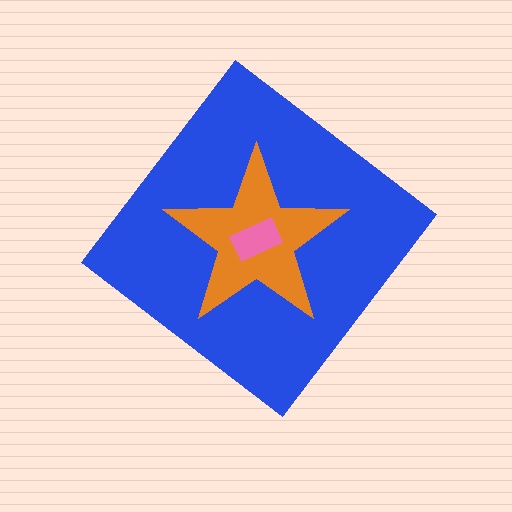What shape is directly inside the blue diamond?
The orange star.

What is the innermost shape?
The pink rectangle.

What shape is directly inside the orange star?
The pink rectangle.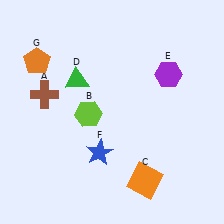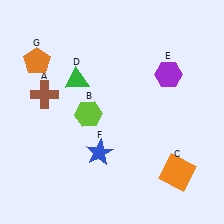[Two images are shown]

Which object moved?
The orange square (C) moved right.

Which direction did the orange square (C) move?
The orange square (C) moved right.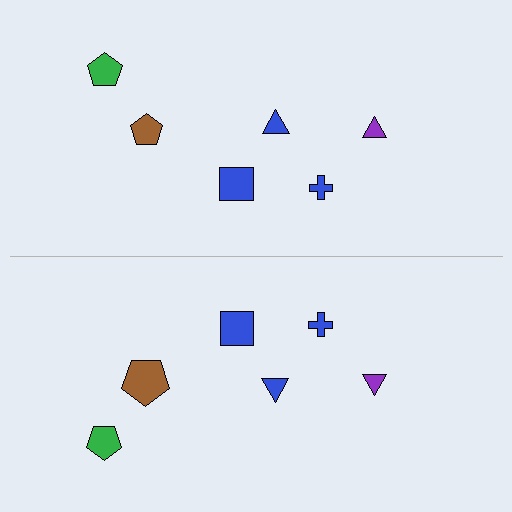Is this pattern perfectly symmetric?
No, the pattern is not perfectly symmetric. The brown pentagon on the bottom side has a different size than its mirror counterpart.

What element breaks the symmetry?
The brown pentagon on the bottom side has a different size than its mirror counterpart.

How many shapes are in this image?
There are 12 shapes in this image.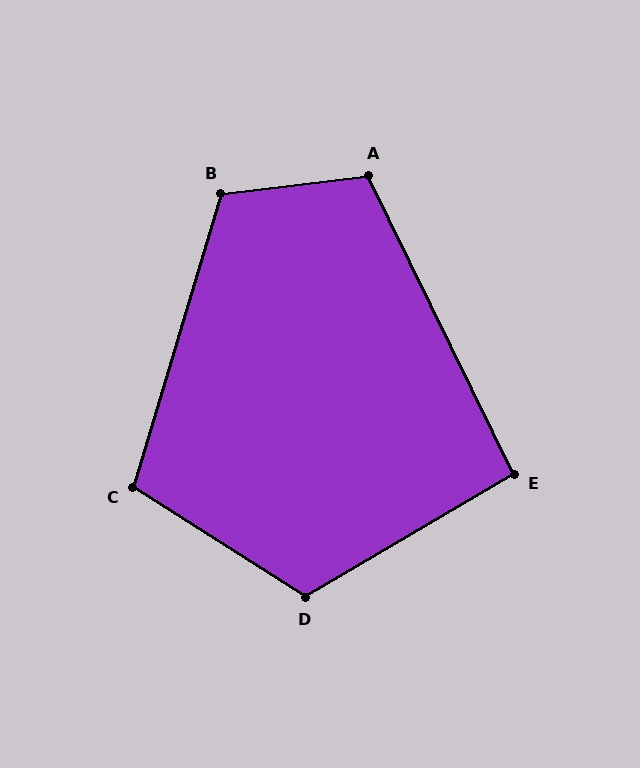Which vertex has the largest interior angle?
D, at approximately 117 degrees.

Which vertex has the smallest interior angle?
E, at approximately 95 degrees.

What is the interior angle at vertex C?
Approximately 106 degrees (obtuse).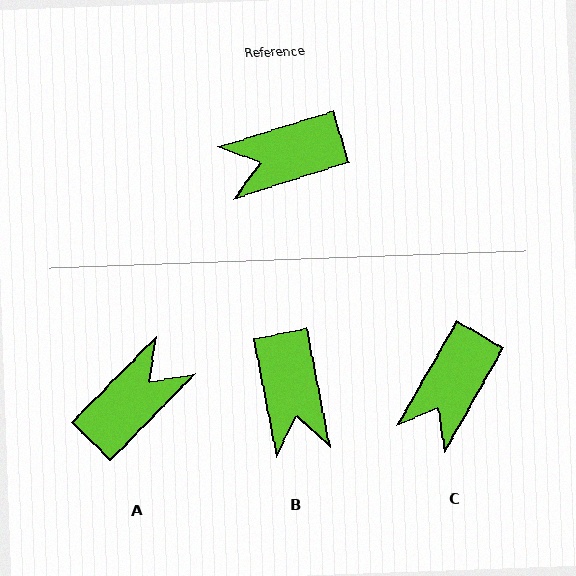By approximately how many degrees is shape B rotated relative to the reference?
Approximately 84 degrees counter-clockwise.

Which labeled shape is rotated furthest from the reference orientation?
A, about 152 degrees away.